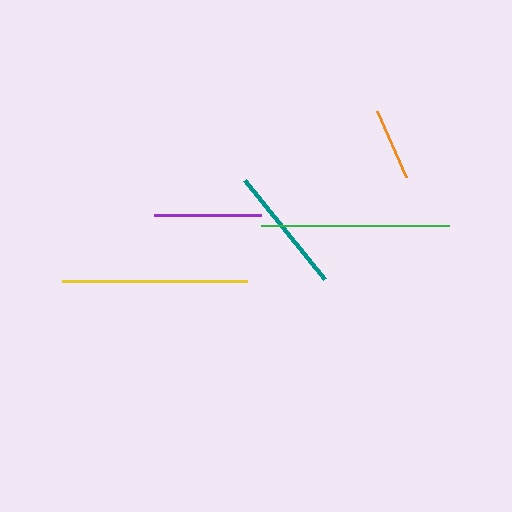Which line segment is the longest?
The green line is the longest at approximately 188 pixels.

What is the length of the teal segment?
The teal segment is approximately 127 pixels long.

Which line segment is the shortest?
The orange line is the shortest at approximately 72 pixels.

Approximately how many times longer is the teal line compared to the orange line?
The teal line is approximately 1.8 times the length of the orange line.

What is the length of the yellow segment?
The yellow segment is approximately 185 pixels long.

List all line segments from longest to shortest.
From longest to shortest: green, yellow, teal, purple, orange.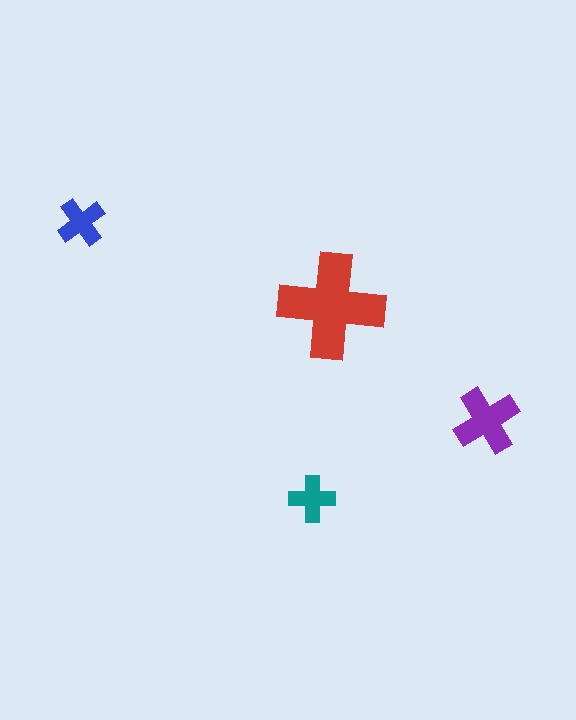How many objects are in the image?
There are 4 objects in the image.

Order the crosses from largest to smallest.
the red one, the purple one, the blue one, the teal one.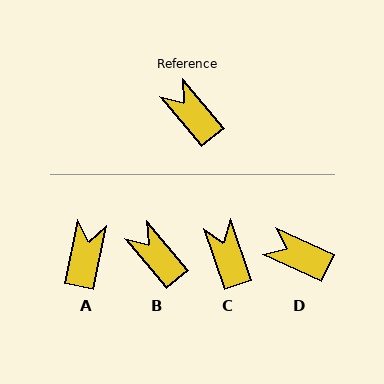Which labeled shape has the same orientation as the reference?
B.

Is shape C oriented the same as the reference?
No, it is off by about 21 degrees.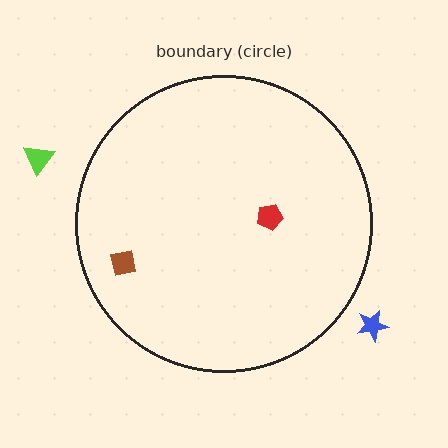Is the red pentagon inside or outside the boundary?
Inside.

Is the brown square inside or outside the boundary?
Inside.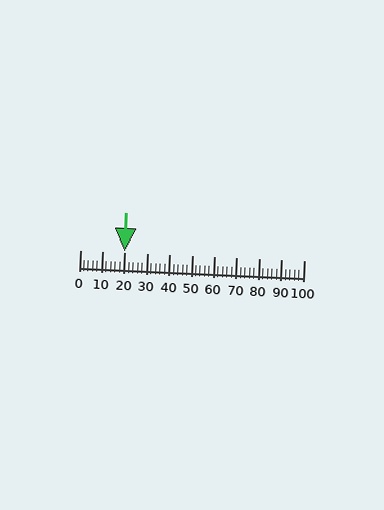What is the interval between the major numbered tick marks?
The major tick marks are spaced 10 units apart.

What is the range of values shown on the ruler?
The ruler shows values from 0 to 100.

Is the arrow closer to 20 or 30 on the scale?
The arrow is closer to 20.